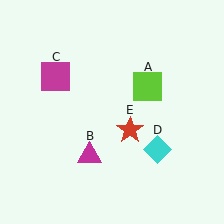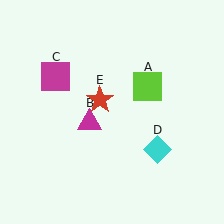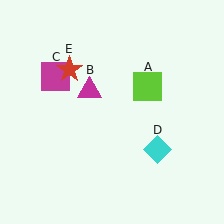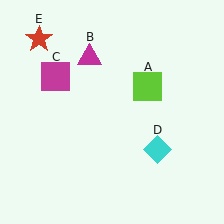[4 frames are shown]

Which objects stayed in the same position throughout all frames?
Lime square (object A) and magenta square (object C) and cyan diamond (object D) remained stationary.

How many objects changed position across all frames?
2 objects changed position: magenta triangle (object B), red star (object E).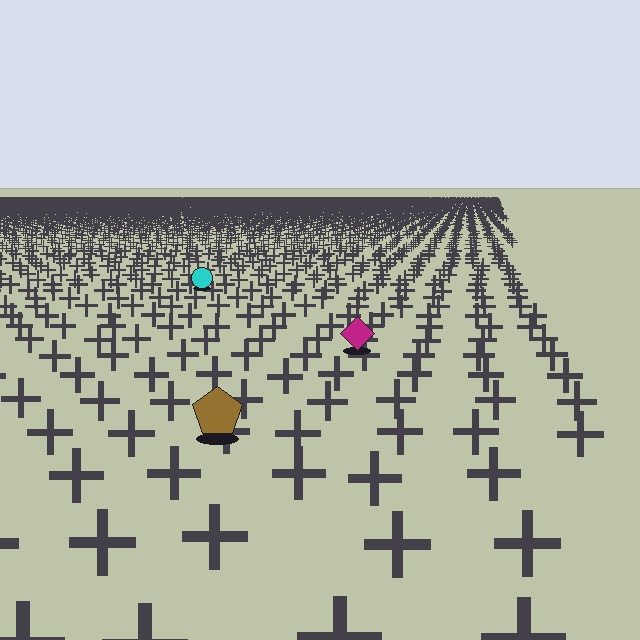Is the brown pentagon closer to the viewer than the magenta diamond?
Yes. The brown pentagon is closer — you can tell from the texture gradient: the ground texture is coarser near it.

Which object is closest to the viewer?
The brown pentagon is closest. The texture marks near it are larger and more spread out.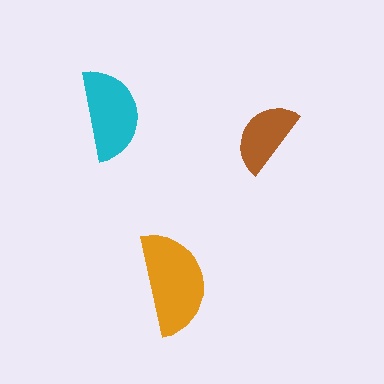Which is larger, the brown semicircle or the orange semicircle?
The orange one.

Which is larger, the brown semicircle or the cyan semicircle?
The cyan one.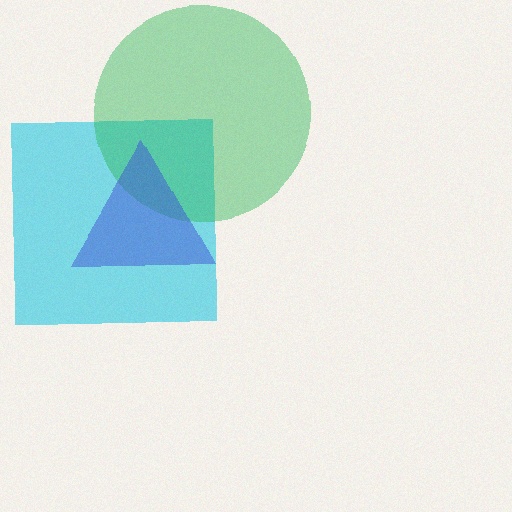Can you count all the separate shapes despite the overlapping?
Yes, there are 3 separate shapes.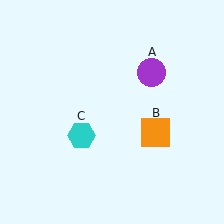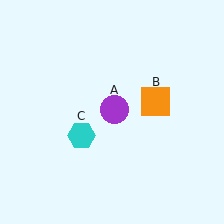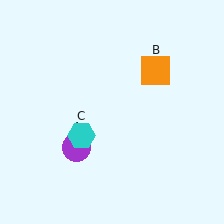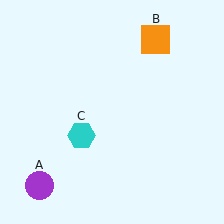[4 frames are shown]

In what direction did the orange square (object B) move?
The orange square (object B) moved up.